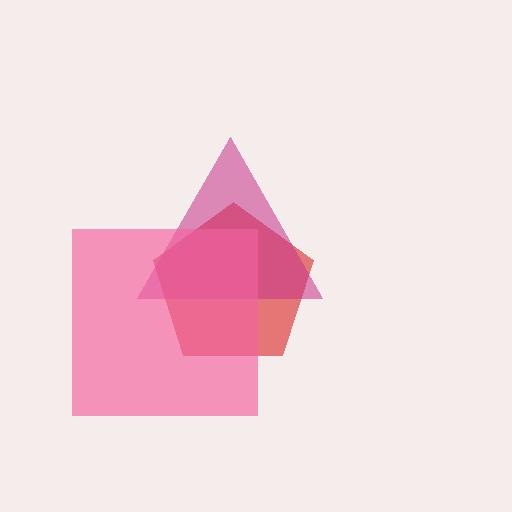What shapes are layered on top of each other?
The layered shapes are: a red pentagon, a magenta triangle, a pink square.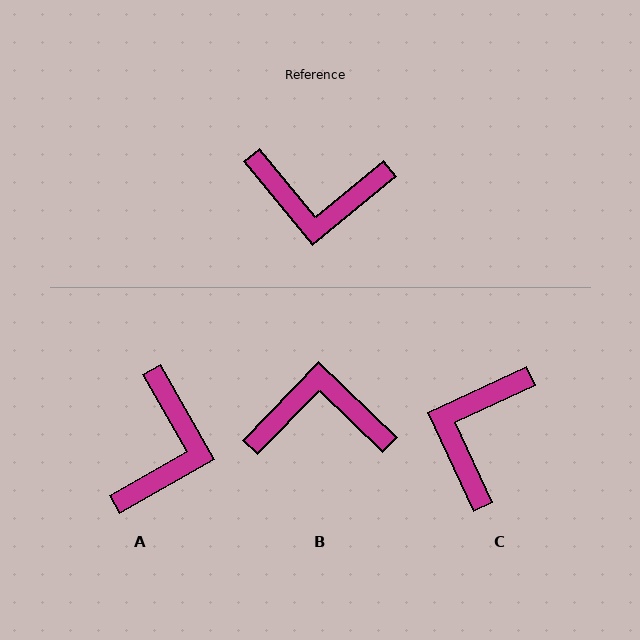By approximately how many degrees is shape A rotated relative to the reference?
Approximately 80 degrees counter-clockwise.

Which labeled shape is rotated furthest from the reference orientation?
B, about 173 degrees away.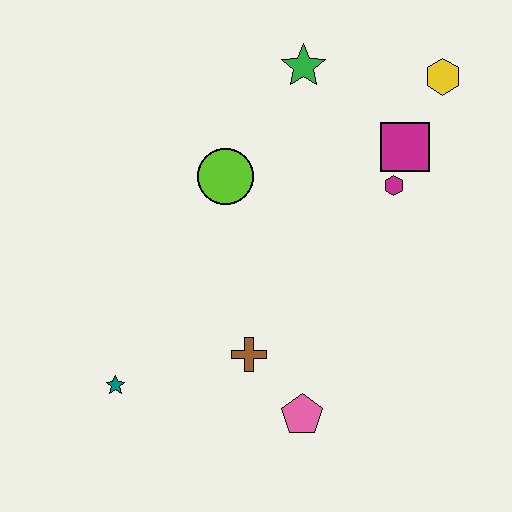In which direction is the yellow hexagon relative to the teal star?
The yellow hexagon is to the right of the teal star.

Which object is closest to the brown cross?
The pink pentagon is closest to the brown cross.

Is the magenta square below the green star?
Yes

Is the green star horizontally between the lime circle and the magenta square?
Yes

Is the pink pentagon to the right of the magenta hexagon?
No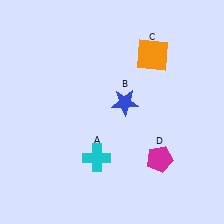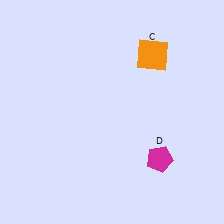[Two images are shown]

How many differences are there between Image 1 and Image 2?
There are 2 differences between the two images.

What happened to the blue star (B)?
The blue star (B) was removed in Image 2. It was in the top-right area of Image 1.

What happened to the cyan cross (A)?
The cyan cross (A) was removed in Image 2. It was in the bottom-left area of Image 1.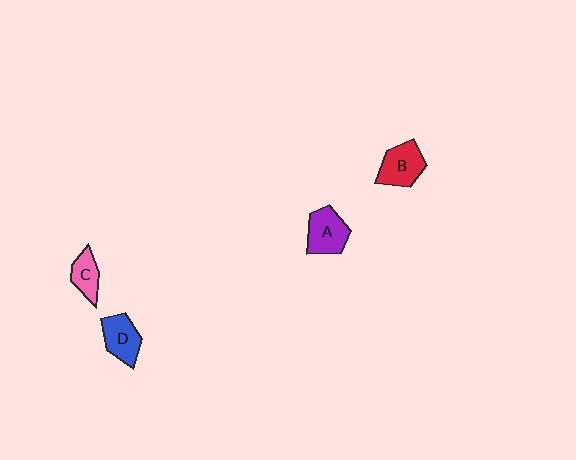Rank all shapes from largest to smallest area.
From largest to smallest: B (red), A (purple), D (blue), C (pink).